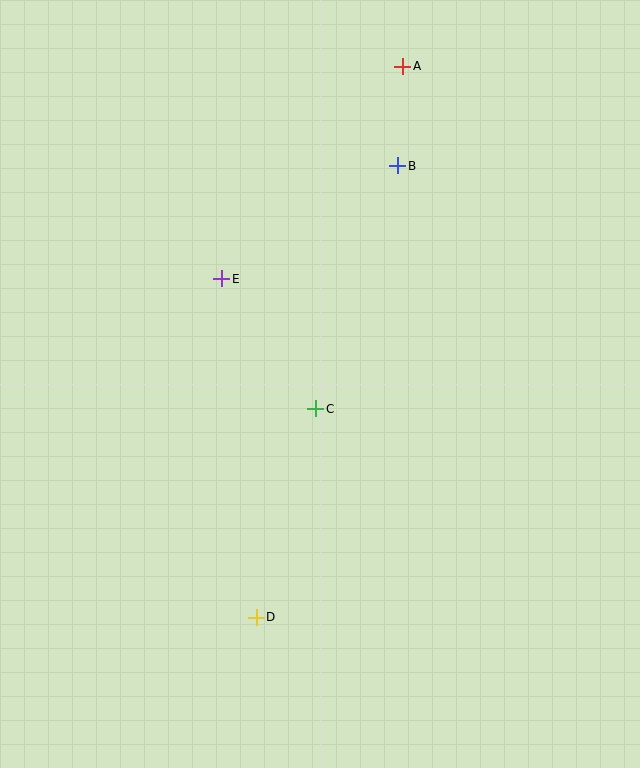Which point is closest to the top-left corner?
Point E is closest to the top-left corner.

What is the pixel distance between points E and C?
The distance between E and C is 160 pixels.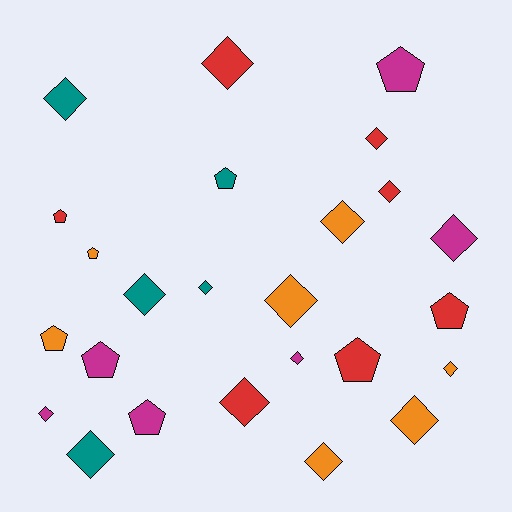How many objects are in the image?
There are 25 objects.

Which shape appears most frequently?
Diamond, with 16 objects.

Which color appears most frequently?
Red, with 7 objects.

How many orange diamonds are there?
There are 5 orange diamonds.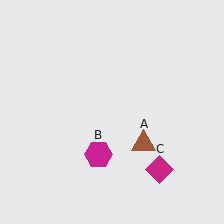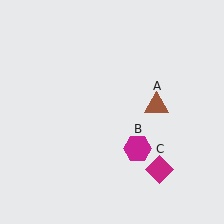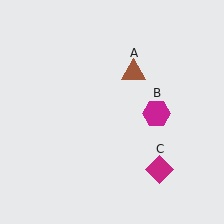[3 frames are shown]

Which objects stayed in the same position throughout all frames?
Magenta diamond (object C) remained stationary.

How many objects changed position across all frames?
2 objects changed position: brown triangle (object A), magenta hexagon (object B).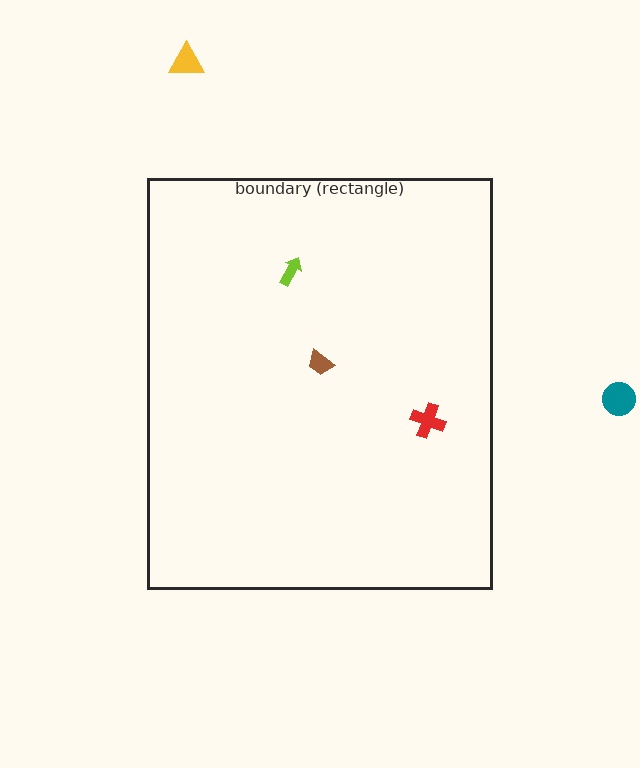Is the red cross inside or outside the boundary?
Inside.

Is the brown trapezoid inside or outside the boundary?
Inside.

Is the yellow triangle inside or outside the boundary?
Outside.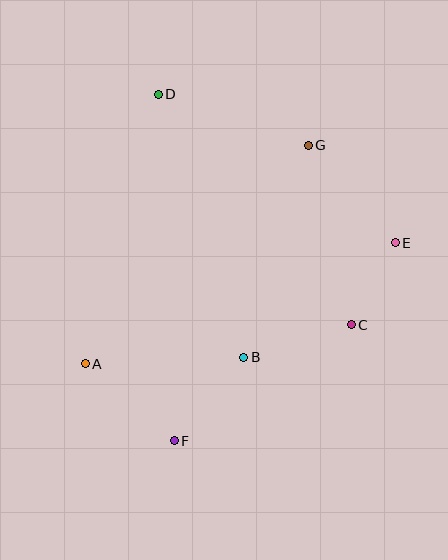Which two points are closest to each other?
Points C and E are closest to each other.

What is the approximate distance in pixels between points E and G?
The distance between E and G is approximately 131 pixels.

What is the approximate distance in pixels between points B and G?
The distance between B and G is approximately 222 pixels.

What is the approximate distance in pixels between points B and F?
The distance between B and F is approximately 109 pixels.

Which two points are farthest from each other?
Points D and F are farthest from each other.